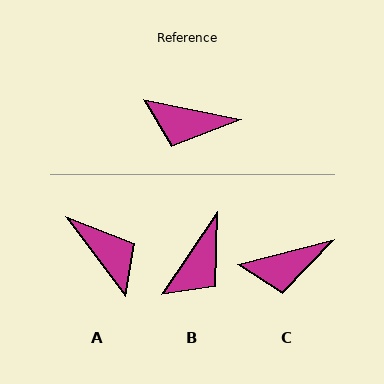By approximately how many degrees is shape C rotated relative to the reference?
Approximately 26 degrees counter-clockwise.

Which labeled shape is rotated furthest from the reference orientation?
A, about 138 degrees away.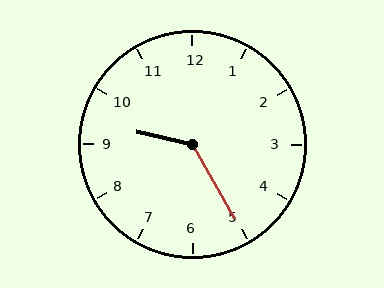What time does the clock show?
9:25.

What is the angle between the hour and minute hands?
Approximately 132 degrees.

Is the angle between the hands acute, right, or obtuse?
It is obtuse.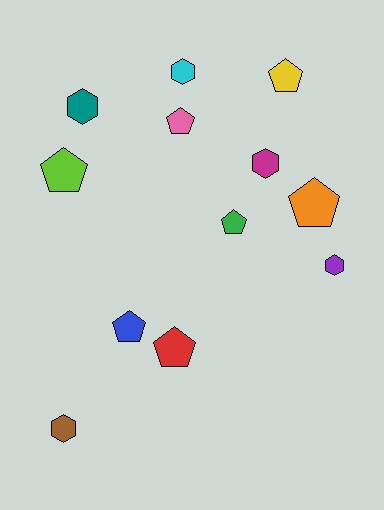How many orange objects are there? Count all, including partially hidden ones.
There is 1 orange object.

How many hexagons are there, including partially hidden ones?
There are 5 hexagons.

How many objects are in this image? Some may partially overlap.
There are 12 objects.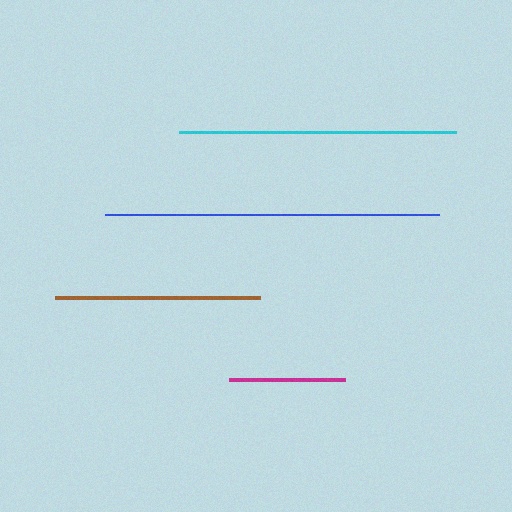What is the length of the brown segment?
The brown segment is approximately 205 pixels long.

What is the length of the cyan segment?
The cyan segment is approximately 276 pixels long.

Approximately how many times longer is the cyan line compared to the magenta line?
The cyan line is approximately 2.4 times the length of the magenta line.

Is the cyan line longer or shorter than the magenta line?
The cyan line is longer than the magenta line.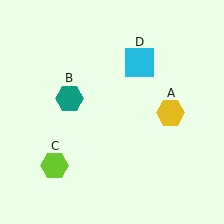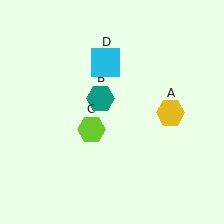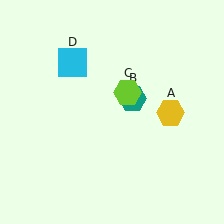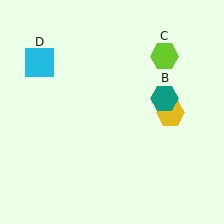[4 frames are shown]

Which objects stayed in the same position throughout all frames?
Yellow hexagon (object A) remained stationary.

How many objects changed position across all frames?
3 objects changed position: teal hexagon (object B), lime hexagon (object C), cyan square (object D).